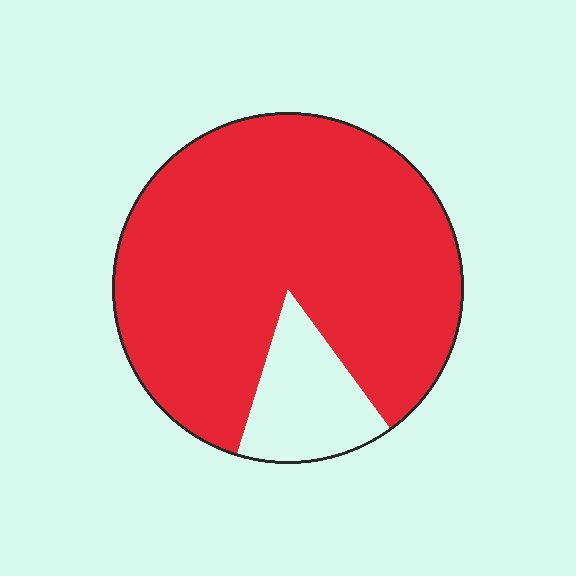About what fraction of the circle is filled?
About five sixths (5/6).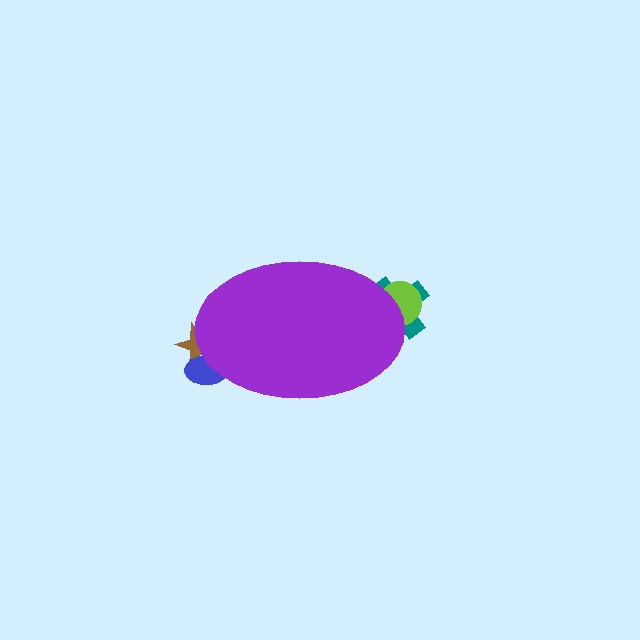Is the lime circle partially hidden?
Yes, the lime circle is partially hidden behind the purple ellipse.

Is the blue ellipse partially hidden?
Yes, the blue ellipse is partially hidden behind the purple ellipse.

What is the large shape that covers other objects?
A purple ellipse.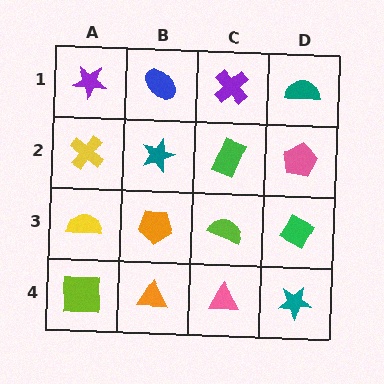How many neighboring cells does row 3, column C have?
4.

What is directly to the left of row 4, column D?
A pink triangle.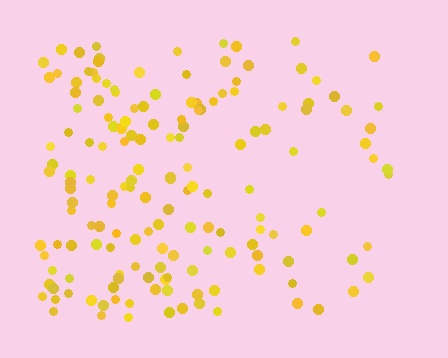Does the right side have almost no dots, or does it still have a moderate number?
Still a moderate number, just noticeably fewer than the left.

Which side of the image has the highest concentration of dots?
The left.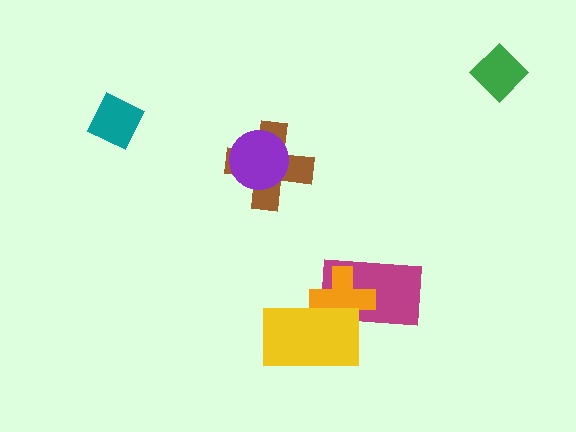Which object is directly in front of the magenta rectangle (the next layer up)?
The orange cross is directly in front of the magenta rectangle.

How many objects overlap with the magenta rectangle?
2 objects overlap with the magenta rectangle.